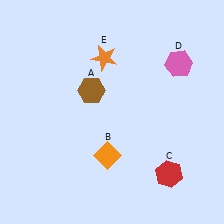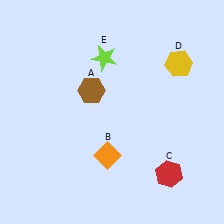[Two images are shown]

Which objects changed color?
D changed from pink to yellow. E changed from orange to lime.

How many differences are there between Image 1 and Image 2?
There are 2 differences between the two images.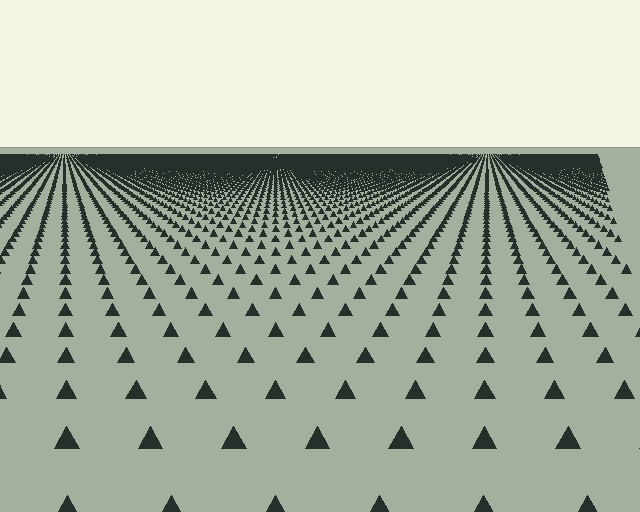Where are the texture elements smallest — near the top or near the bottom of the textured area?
Near the top.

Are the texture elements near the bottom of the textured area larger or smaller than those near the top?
Larger. Near the bottom, elements are closer to the viewer and appear at a bigger on-screen size.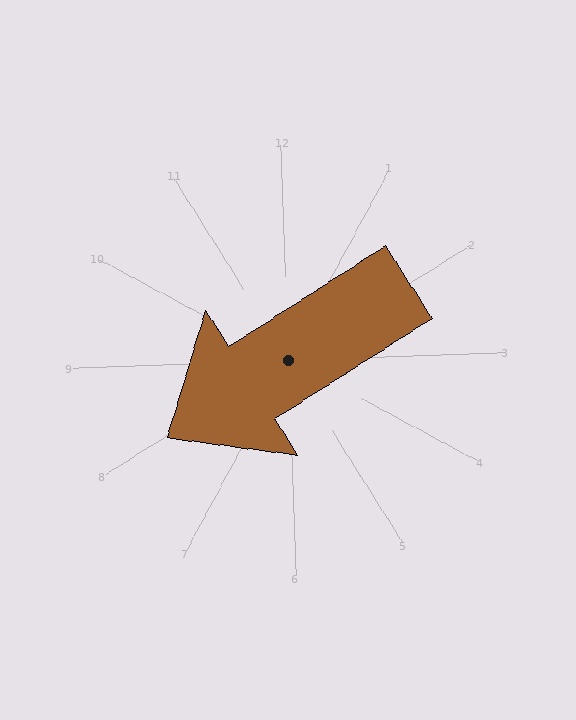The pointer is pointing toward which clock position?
Roughly 8 o'clock.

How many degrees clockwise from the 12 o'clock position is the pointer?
Approximately 239 degrees.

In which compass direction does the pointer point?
Southwest.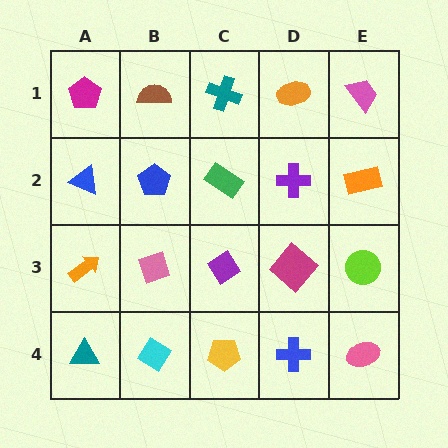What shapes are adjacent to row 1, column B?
A blue pentagon (row 2, column B), a magenta pentagon (row 1, column A), a teal cross (row 1, column C).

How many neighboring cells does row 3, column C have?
4.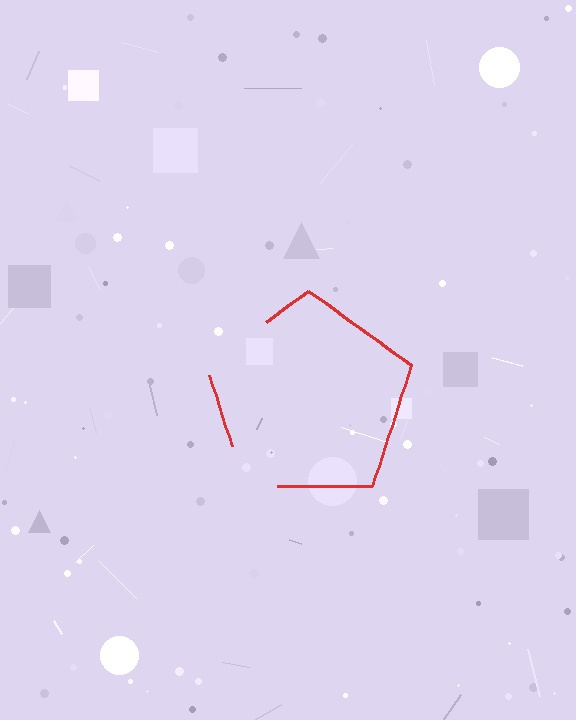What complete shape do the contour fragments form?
The contour fragments form a pentagon.